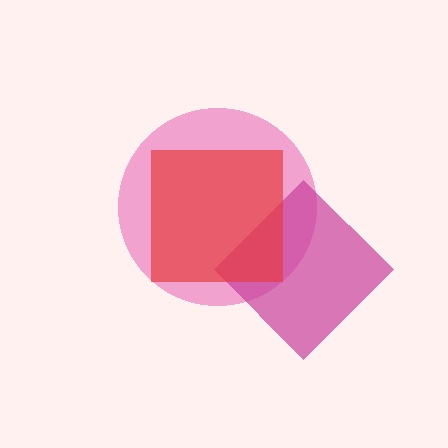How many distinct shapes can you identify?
There are 3 distinct shapes: a pink circle, a magenta diamond, a red square.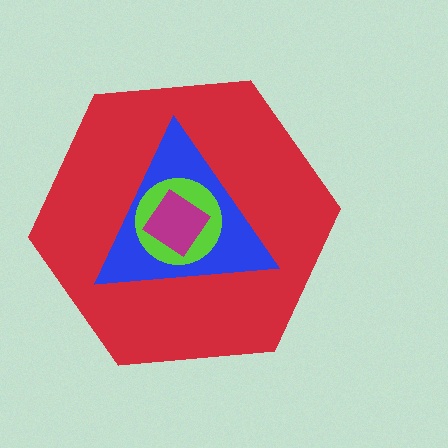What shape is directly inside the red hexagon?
The blue triangle.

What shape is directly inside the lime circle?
The magenta diamond.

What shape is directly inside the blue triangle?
The lime circle.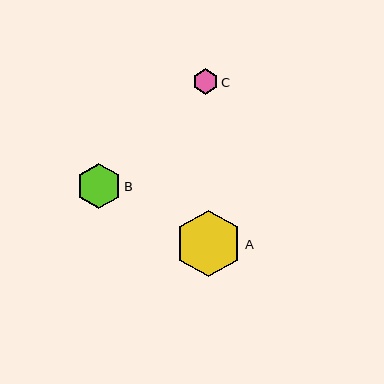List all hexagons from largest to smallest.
From largest to smallest: A, B, C.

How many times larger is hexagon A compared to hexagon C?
Hexagon A is approximately 2.6 times the size of hexagon C.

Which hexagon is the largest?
Hexagon A is the largest with a size of approximately 67 pixels.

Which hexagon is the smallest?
Hexagon C is the smallest with a size of approximately 25 pixels.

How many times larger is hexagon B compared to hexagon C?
Hexagon B is approximately 1.7 times the size of hexagon C.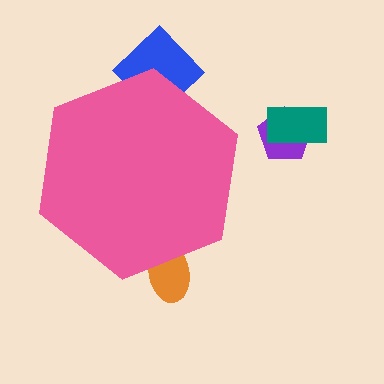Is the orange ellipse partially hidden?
Yes, the orange ellipse is partially hidden behind the pink hexagon.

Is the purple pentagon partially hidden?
No, the purple pentagon is fully visible.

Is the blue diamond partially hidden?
Yes, the blue diamond is partially hidden behind the pink hexagon.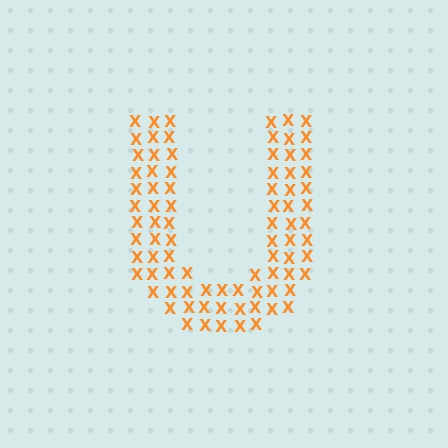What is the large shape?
The large shape is the letter U.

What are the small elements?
The small elements are letter X's.